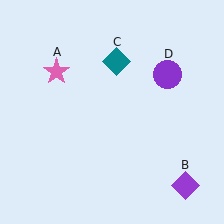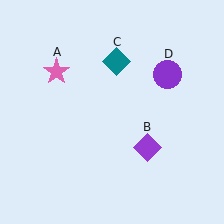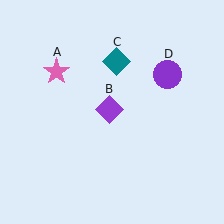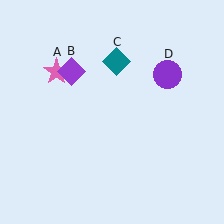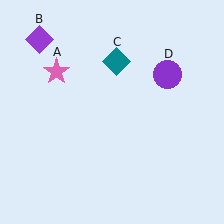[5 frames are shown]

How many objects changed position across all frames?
1 object changed position: purple diamond (object B).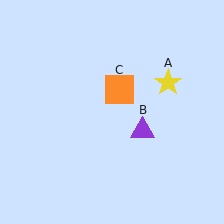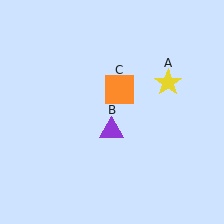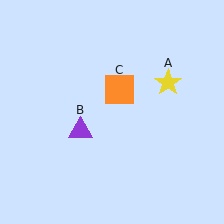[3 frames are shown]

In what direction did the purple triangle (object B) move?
The purple triangle (object B) moved left.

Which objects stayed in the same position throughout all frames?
Yellow star (object A) and orange square (object C) remained stationary.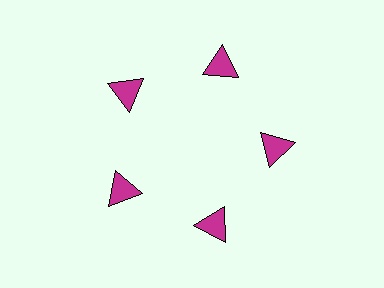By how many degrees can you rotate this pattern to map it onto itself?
The pattern maps onto itself every 72 degrees of rotation.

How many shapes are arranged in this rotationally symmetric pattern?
There are 5 shapes, arranged in 5 groups of 1.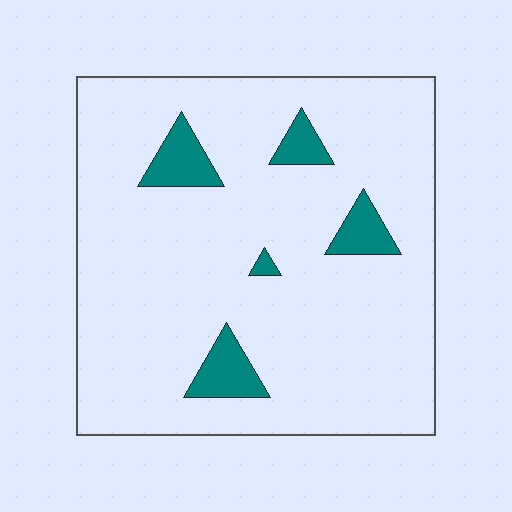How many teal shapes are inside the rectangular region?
5.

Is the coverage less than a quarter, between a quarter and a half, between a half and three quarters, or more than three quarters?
Less than a quarter.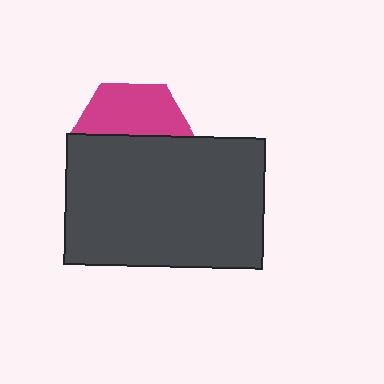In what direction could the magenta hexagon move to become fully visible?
The magenta hexagon could move up. That would shift it out from behind the dark gray rectangle entirely.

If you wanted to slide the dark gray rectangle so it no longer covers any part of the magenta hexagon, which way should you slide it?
Slide it down — that is the most direct way to separate the two shapes.